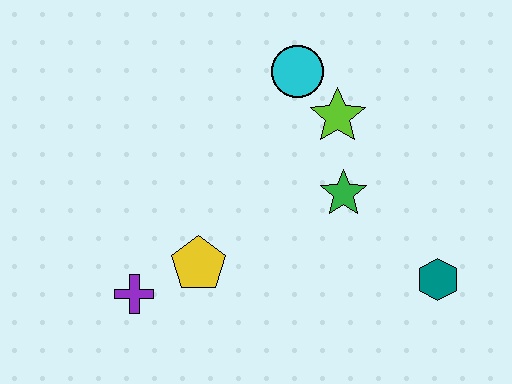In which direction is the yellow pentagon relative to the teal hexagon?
The yellow pentagon is to the left of the teal hexagon.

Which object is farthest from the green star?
The purple cross is farthest from the green star.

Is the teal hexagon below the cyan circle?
Yes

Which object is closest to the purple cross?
The yellow pentagon is closest to the purple cross.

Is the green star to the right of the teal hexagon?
No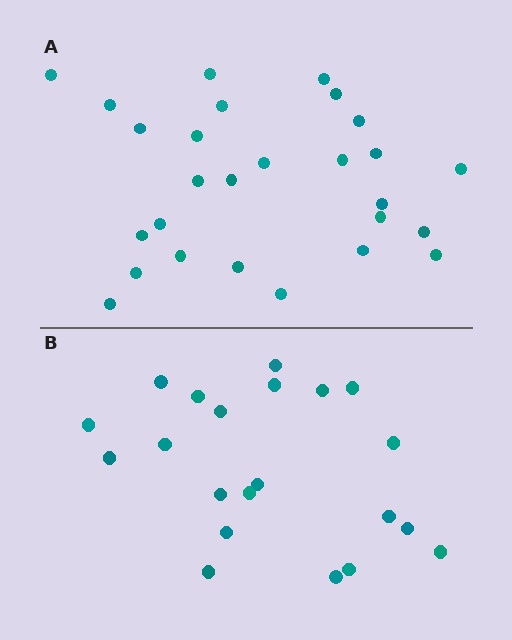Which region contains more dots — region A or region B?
Region A (the top region) has more dots.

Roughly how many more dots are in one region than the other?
Region A has about 6 more dots than region B.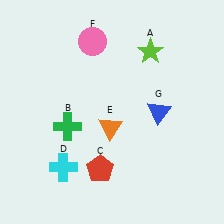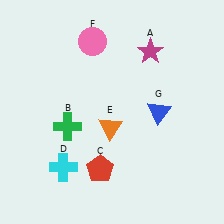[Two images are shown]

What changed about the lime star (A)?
In Image 1, A is lime. In Image 2, it changed to magenta.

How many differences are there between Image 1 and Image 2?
There is 1 difference between the two images.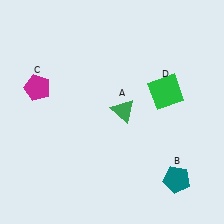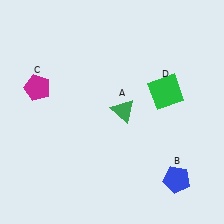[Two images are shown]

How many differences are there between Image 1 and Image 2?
There is 1 difference between the two images.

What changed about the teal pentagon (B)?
In Image 1, B is teal. In Image 2, it changed to blue.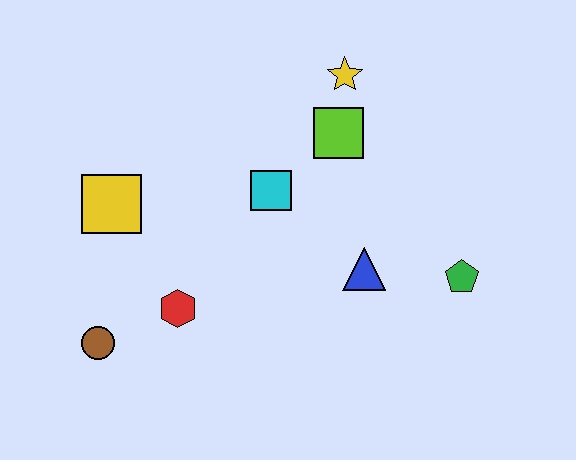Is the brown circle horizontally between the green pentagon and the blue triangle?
No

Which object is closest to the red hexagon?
The brown circle is closest to the red hexagon.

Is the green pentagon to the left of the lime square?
No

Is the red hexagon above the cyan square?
No